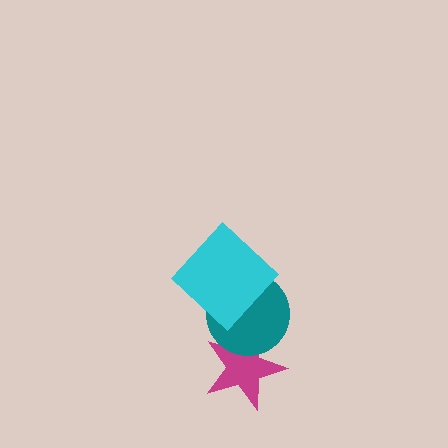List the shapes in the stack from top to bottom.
From top to bottom: the cyan diamond, the teal circle, the magenta star.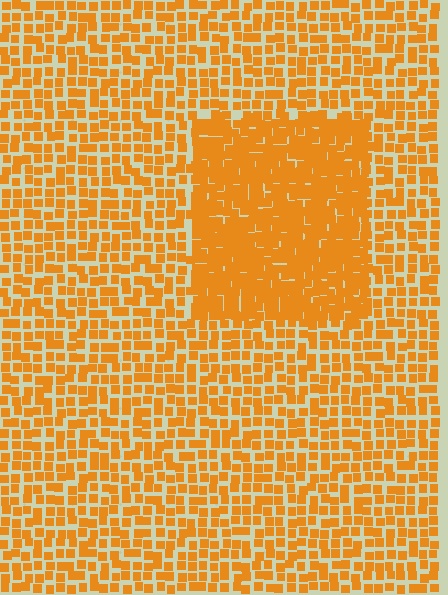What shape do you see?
I see a rectangle.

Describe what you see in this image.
The image contains small orange elements arranged at two different densities. A rectangle-shaped region is visible where the elements are more densely packed than the surrounding area.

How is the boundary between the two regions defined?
The boundary is defined by a change in element density (approximately 1.9x ratio). All elements are the same color, size, and shape.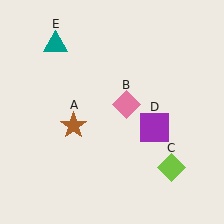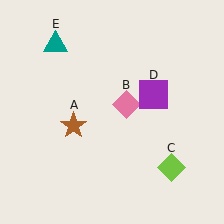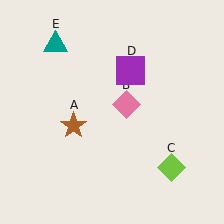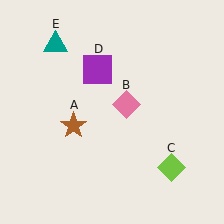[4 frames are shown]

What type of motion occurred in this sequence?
The purple square (object D) rotated counterclockwise around the center of the scene.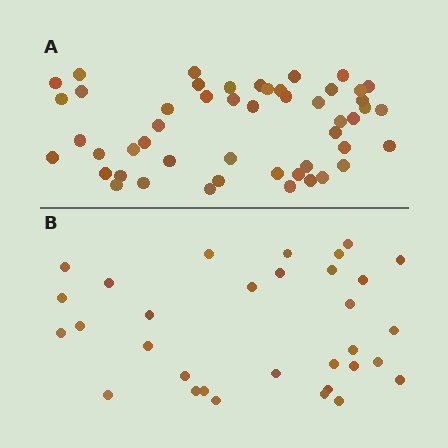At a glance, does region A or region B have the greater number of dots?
Region A (the top region) has more dots.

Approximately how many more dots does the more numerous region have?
Region A has approximately 20 more dots than region B.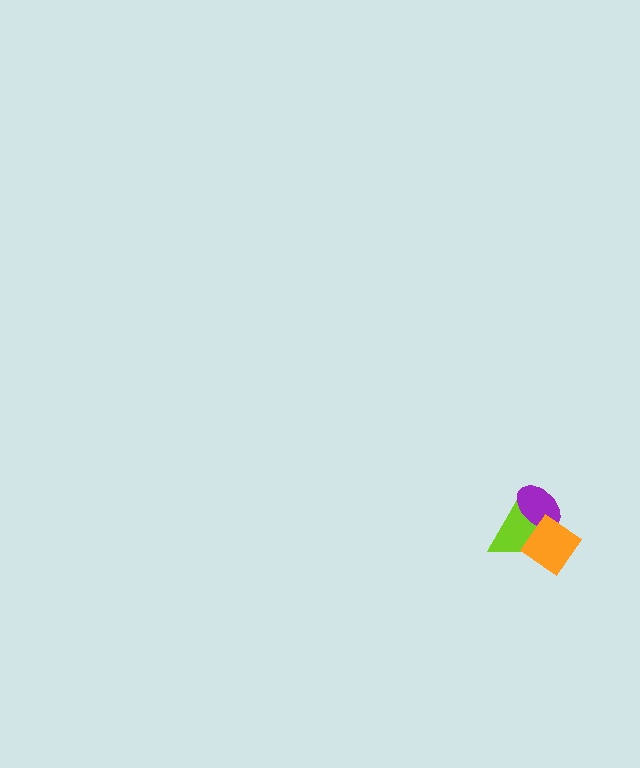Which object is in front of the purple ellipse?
The orange diamond is in front of the purple ellipse.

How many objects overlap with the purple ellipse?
2 objects overlap with the purple ellipse.